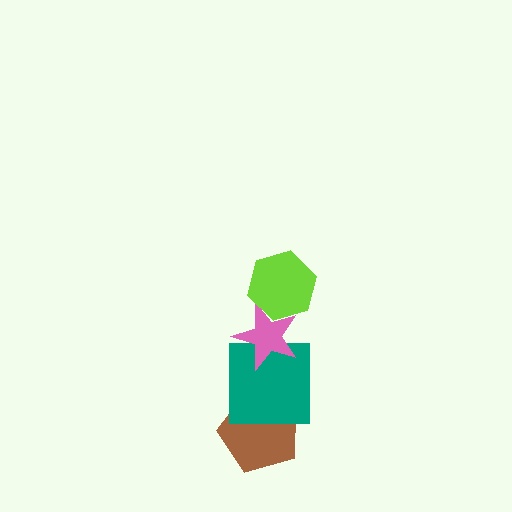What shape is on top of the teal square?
The pink star is on top of the teal square.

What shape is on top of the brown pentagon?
The teal square is on top of the brown pentagon.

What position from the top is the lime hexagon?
The lime hexagon is 1st from the top.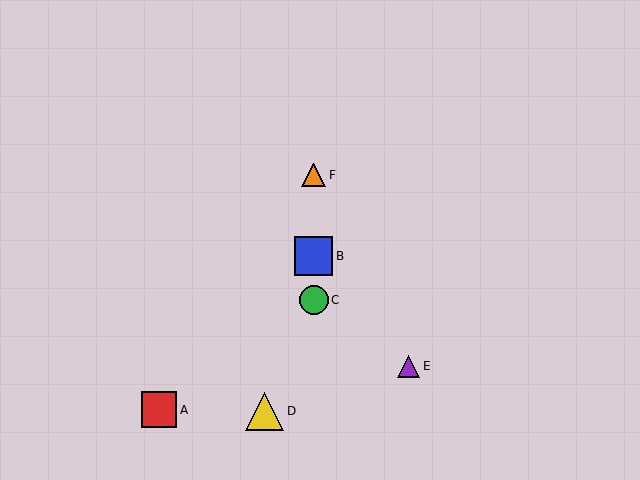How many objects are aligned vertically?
3 objects (B, C, F) are aligned vertically.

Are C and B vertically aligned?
Yes, both are at x≈314.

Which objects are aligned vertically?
Objects B, C, F are aligned vertically.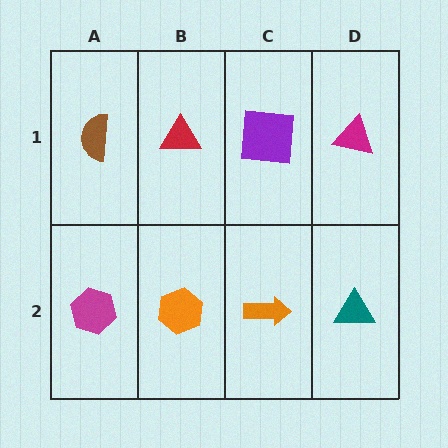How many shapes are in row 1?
4 shapes.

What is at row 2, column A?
A magenta hexagon.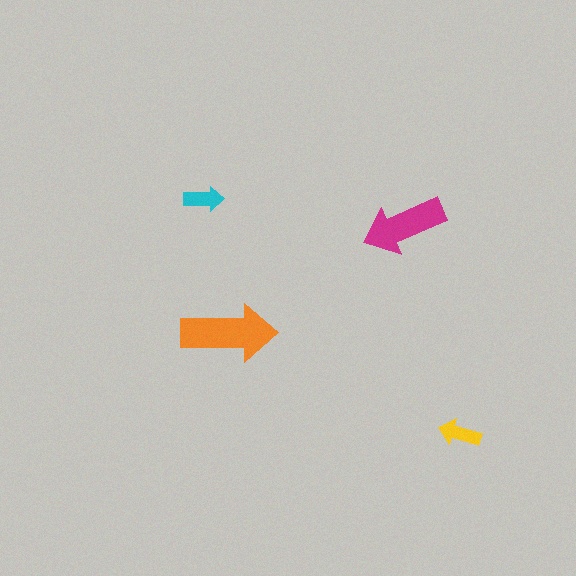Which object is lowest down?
The yellow arrow is bottommost.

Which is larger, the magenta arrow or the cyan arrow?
The magenta one.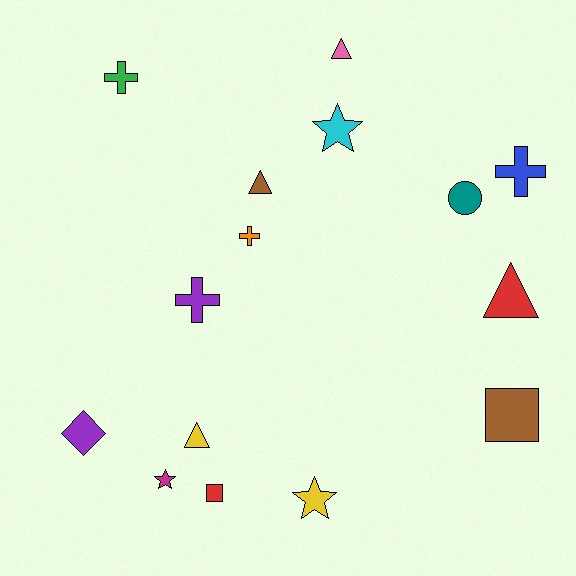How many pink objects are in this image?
There is 1 pink object.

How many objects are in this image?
There are 15 objects.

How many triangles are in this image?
There are 4 triangles.